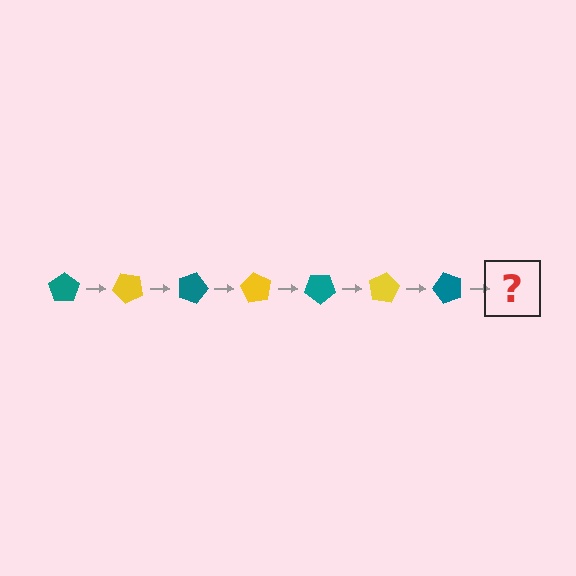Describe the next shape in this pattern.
It should be a yellow pentagon, rotated 315 degrees from the start.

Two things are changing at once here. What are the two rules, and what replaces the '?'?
The two rules are that it rotates 45 degrees each step and the color cycles through teal and yellow. The '?' should be a yellow pentagon, rotated 315 degrees from the start.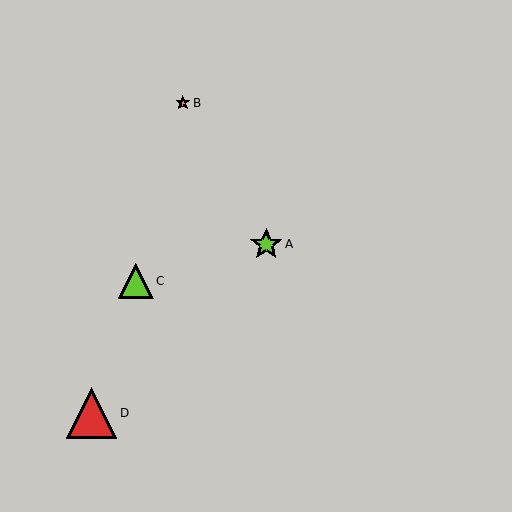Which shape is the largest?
The red triangle (labeled D) is the largest.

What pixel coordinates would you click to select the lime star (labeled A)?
Click at (266, 244) to select the lime star A.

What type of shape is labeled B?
Shape B is an orange star.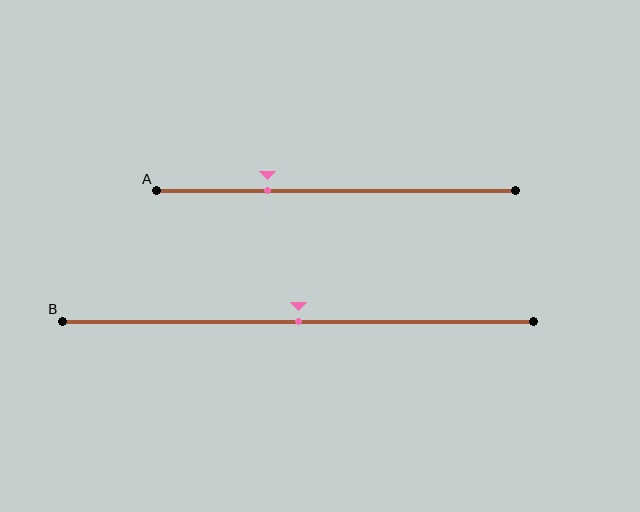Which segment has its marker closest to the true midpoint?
Segment B has its marker closest to the true midpoint.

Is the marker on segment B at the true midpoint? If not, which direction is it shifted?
Yes, the marker on segment B is at the true midpoint.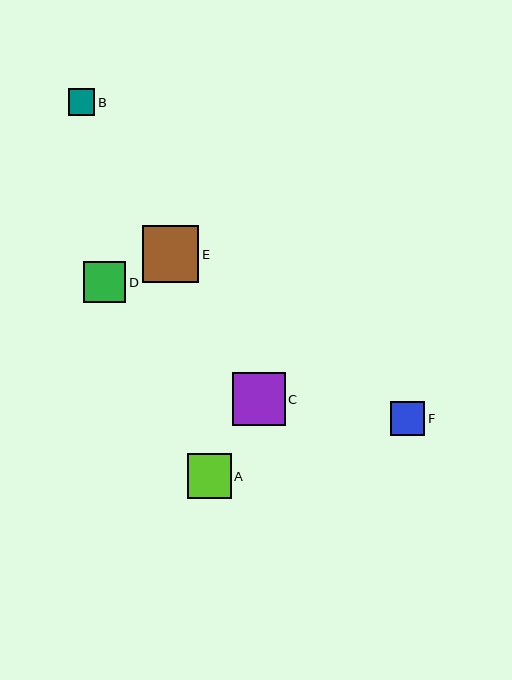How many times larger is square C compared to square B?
Square C is approximately 2.0 times the size of square B.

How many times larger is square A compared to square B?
Square A is approximately 1.6 times the size of square B.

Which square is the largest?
Square E is the largest with a size of approximately 56 pixels.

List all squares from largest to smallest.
From largest to smallest: E, C, A, D, F, B.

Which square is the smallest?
Square B is the smallest with a size of approximately 27 pixels.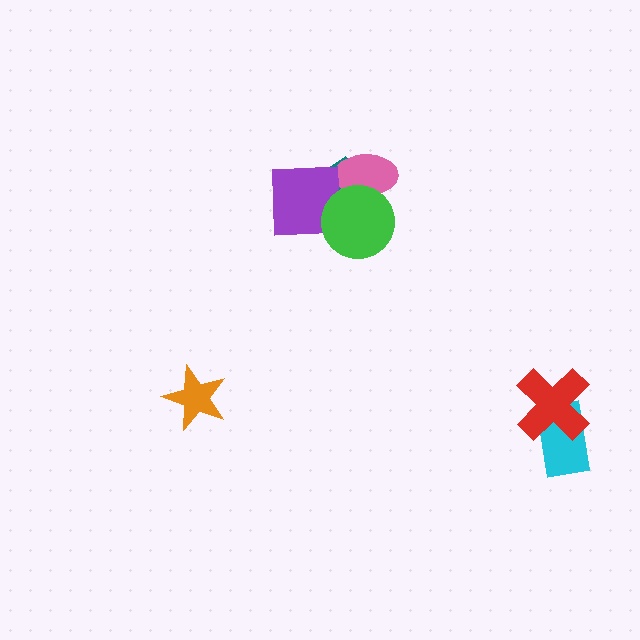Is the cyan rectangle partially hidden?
Yes, it is partially covered by another shape.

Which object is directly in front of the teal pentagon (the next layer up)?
The pink ellipse is directly in front of the teal pentagon.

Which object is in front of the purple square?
The green circle is in front of the purple square.